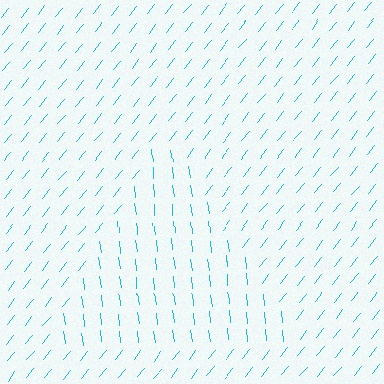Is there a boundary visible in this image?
Yes, there is a texture boundary formed by a change in line orientation.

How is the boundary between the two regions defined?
The boundary is defined purely by a change in line orientation (approximately 45 degrees difference). All lines are the same color and thickness.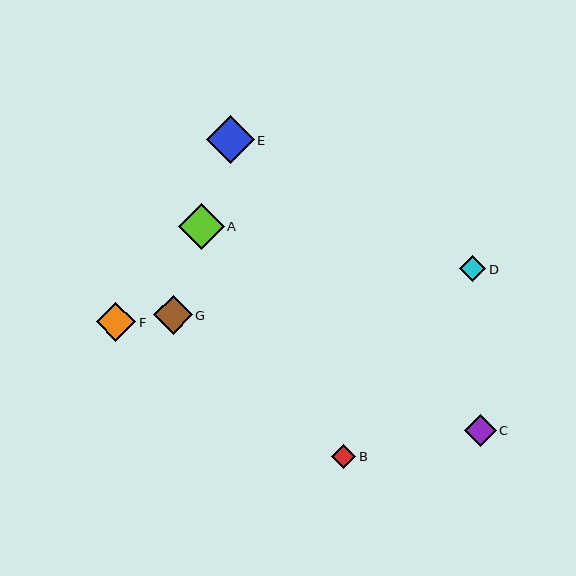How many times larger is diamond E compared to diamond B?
Diamond E is approximately 2.0 times the size of diamond B.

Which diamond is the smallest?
Diamond B is the smallest with a size of approximately 24 pixels.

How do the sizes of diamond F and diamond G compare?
Diamond F and diamond G are approximately the same size.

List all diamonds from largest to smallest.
From largest to smallest: E, A, F, G, C, D, B.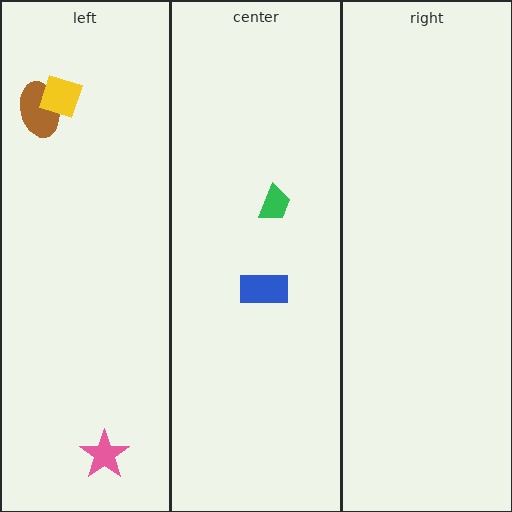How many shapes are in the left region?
3.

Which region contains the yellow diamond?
The left region.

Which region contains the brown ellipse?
The left region.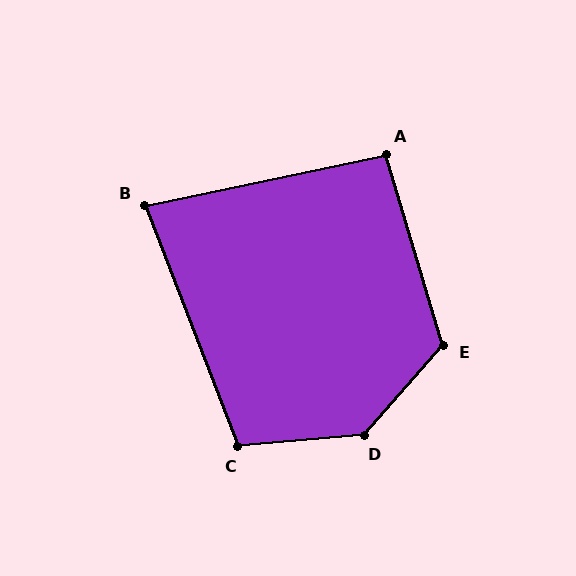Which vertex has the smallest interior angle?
B, at approximately 81 degrees.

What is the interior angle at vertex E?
Approximately 122 degrees (obtuse).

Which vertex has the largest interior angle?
D, at approximately 136 degrees.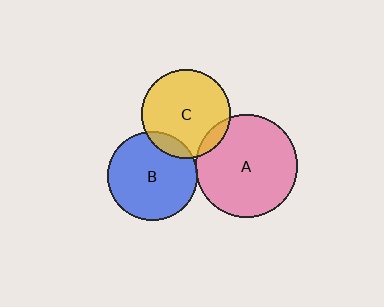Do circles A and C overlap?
Yes.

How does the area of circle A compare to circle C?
Approximately 1.3 times.